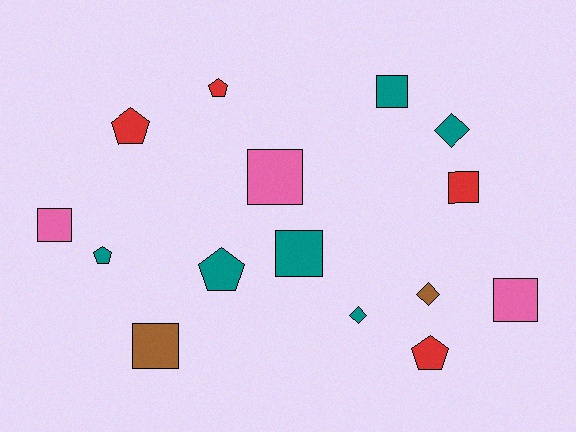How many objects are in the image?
There are 15 objects.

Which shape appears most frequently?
Square, with 7 objects.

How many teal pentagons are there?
There are 2 teal pentagons.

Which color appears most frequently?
Teal, with 6 objects.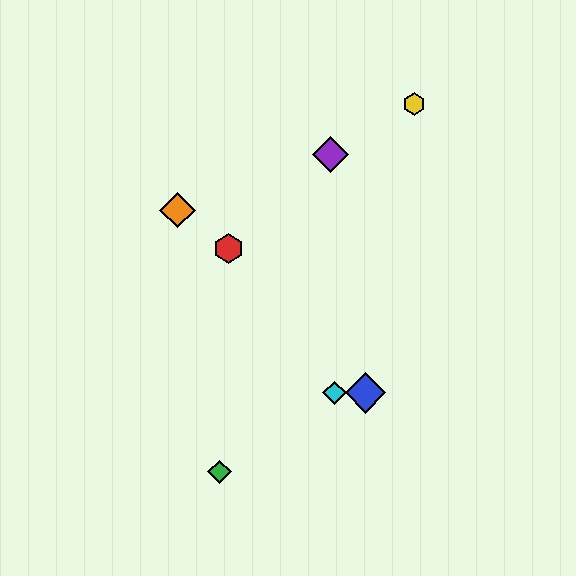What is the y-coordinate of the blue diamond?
The blue diamond is at y≈393.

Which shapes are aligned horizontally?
The blue diamond, the cyan diamond are aligned horizontally.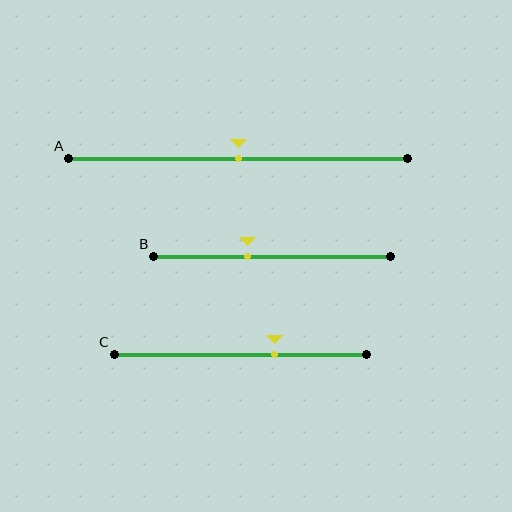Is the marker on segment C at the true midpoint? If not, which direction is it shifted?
No, the marker on segment C is shifted to the right by about 14% of the segment length.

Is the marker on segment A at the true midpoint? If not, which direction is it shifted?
Yes, the marker on segment A is at the true midpoint.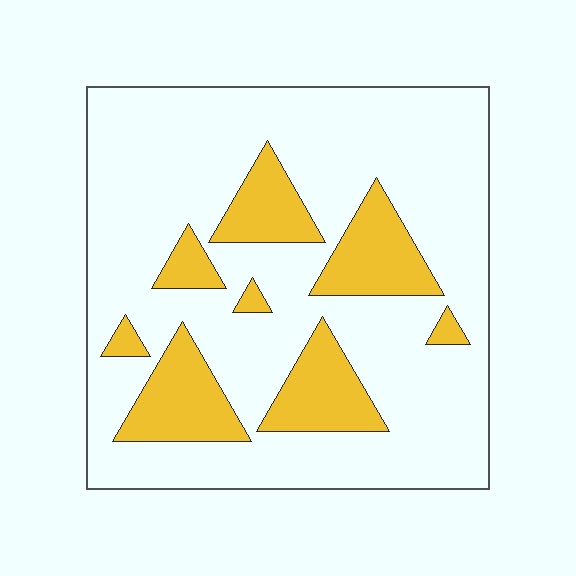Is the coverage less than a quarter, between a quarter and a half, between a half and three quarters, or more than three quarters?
Less than a quarter.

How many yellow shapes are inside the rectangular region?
8.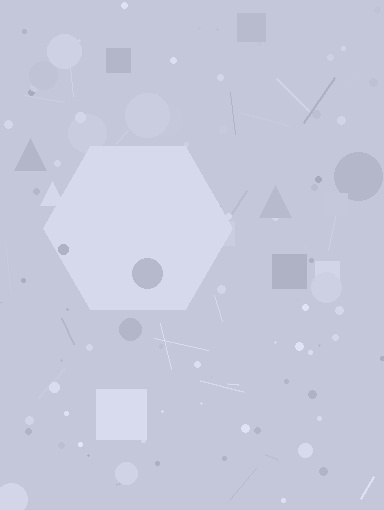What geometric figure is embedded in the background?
A hexagon is embedded in the background.